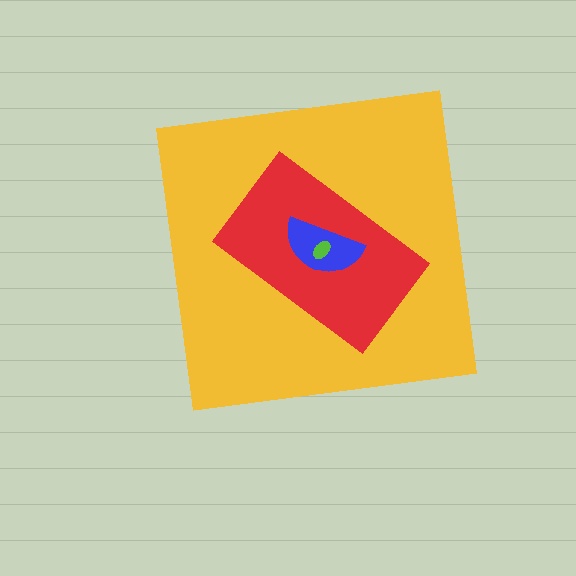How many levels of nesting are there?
4.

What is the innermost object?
The lime ellipse.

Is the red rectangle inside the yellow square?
Yes.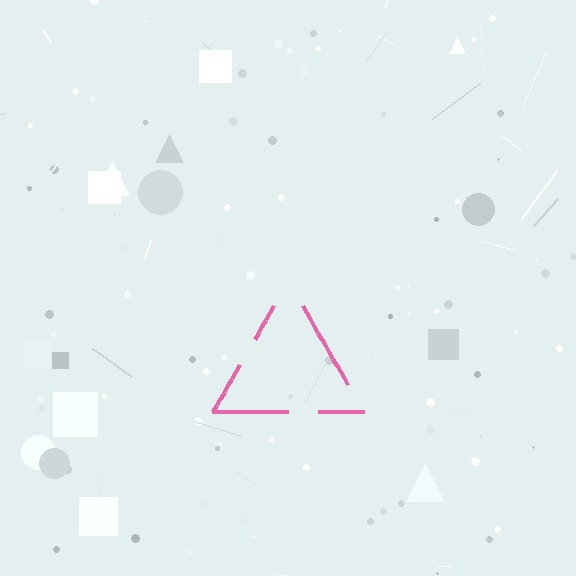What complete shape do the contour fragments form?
The contour fragments form a triangle.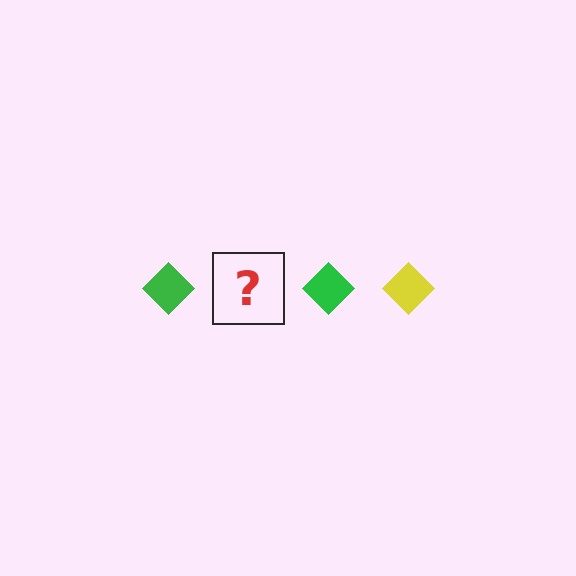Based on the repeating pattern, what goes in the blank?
The blank should be a yellow diamond.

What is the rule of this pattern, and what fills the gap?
The rule is that the pattern cycles through green, yellow diamonds. The gap should be filled with a yellow diamond.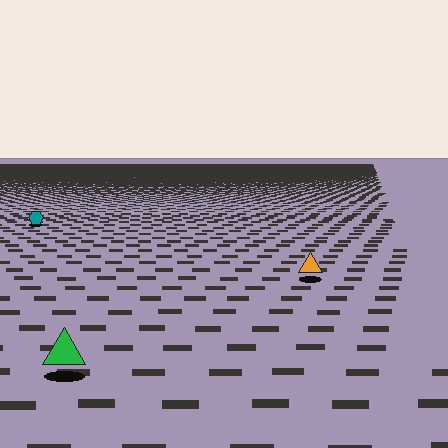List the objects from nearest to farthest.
From nearest to farthest: the green triangle, the orange triangle, the teal hexagon.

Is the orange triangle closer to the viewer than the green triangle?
No. The green triangle is closer — you can tell from the texture gradient: the ground texture is coarser near it.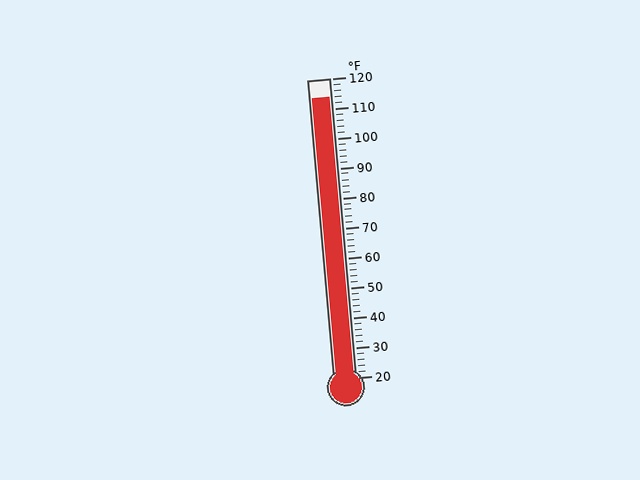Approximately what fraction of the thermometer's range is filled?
The thermometer is filled to approximately 95% of its range.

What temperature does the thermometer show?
The thermometer shows approximately 114°F.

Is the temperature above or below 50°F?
The temperature is above 50°F.